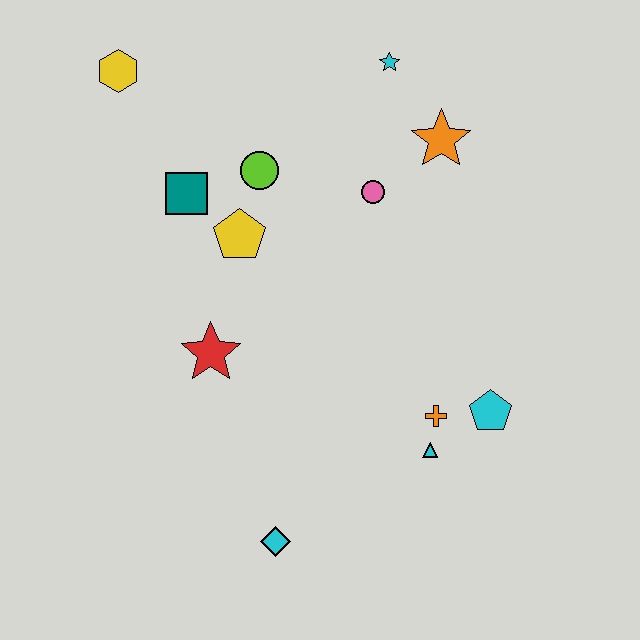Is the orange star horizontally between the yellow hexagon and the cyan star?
No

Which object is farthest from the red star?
The cyan star is farthest from the red star.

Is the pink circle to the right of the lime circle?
Yes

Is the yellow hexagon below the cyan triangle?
No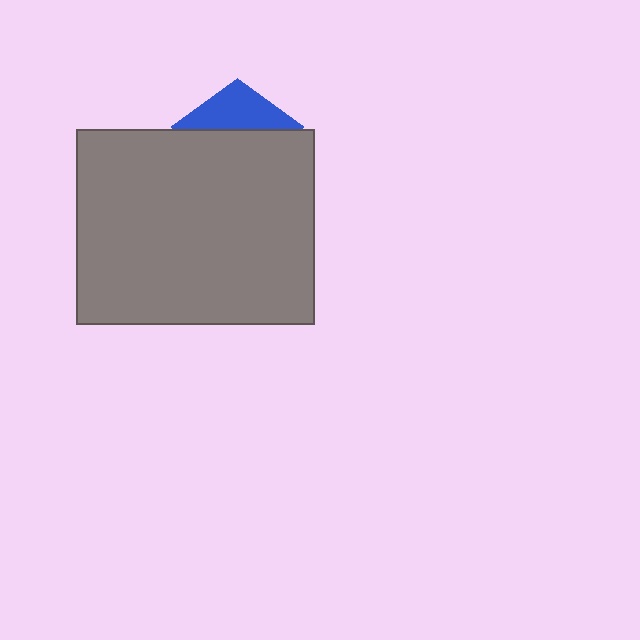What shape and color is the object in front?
The object in front is a gray rectangle.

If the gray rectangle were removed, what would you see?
You would see the complete blue pentagon.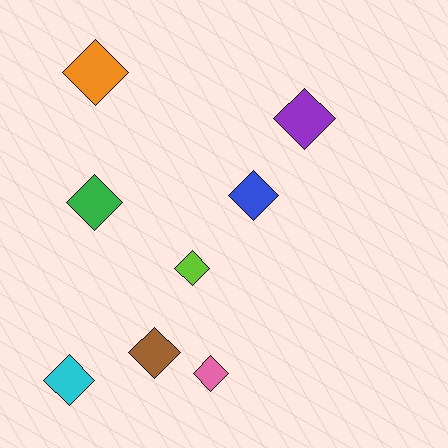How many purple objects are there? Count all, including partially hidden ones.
There is 1 purple object.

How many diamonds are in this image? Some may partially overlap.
There are 8 diamonds.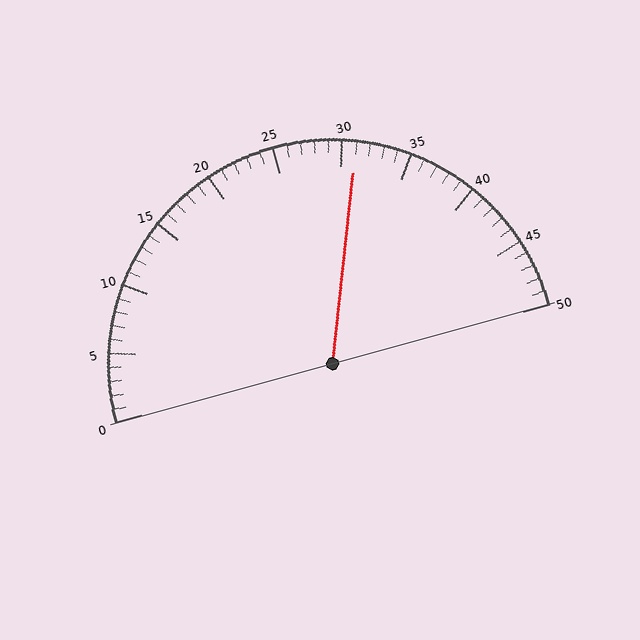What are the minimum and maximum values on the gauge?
The gauge ranges from 0 to 50.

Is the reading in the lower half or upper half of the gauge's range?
The reading is in the upper half of the range (0 to 50).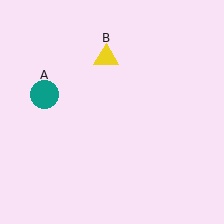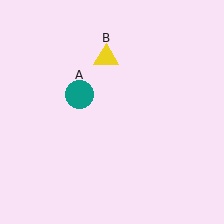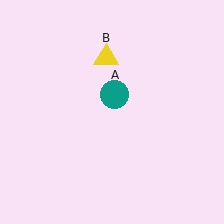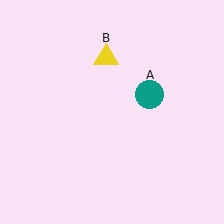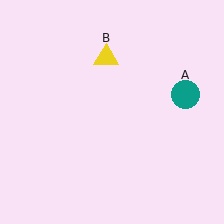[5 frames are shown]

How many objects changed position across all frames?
1 object changed position: teal circle (object A).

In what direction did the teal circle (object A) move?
The teal circle (object A) moved right.